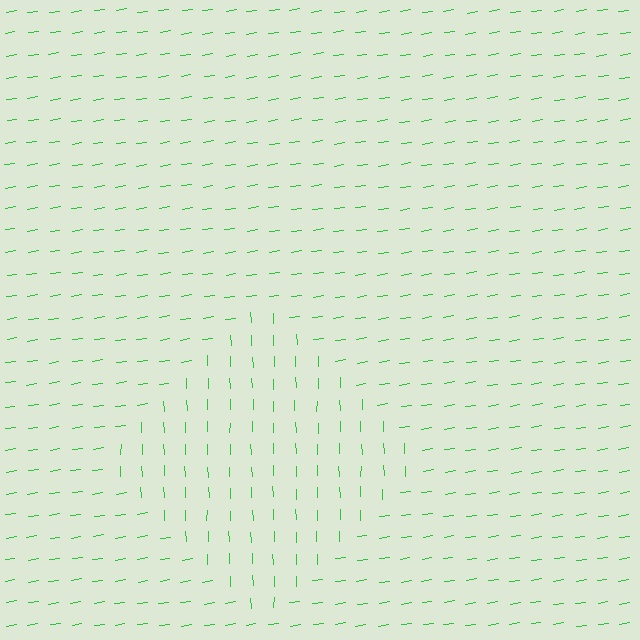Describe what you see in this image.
The image is filled with small green line segments. A diamond region in the image has lines oriented differently from the surrounding lines, creating a visible texture boundary.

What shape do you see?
I see a diamond.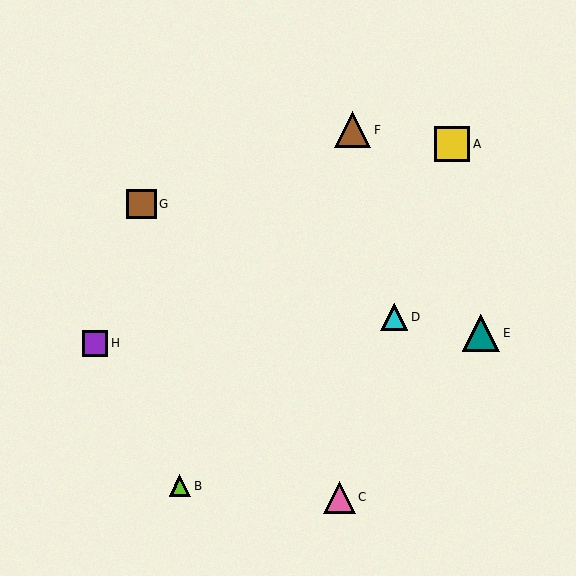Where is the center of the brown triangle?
The center of the brown triangle is at (353, 130).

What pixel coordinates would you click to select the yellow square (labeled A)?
Click at (452, 144) to select the yellow square A.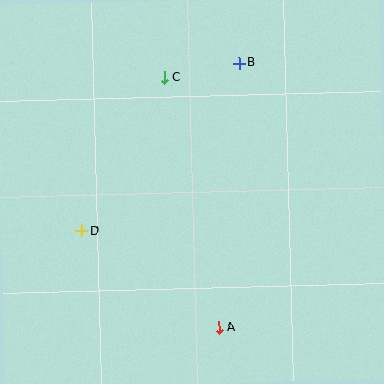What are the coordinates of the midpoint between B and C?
The midpoint between B and C is at (201, 70).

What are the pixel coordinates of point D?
Point D is at (81, 230).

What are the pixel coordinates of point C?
Point C is at (164, 77).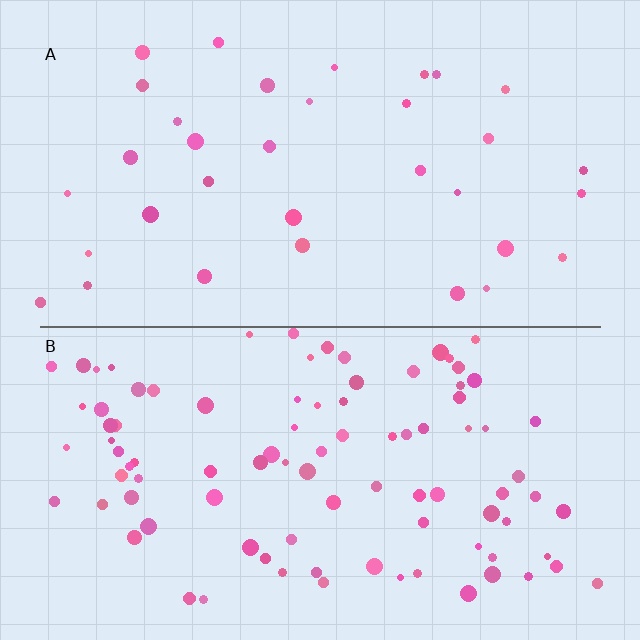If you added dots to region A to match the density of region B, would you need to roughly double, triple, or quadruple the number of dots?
Approximately triple.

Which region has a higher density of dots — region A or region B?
B (the bottom).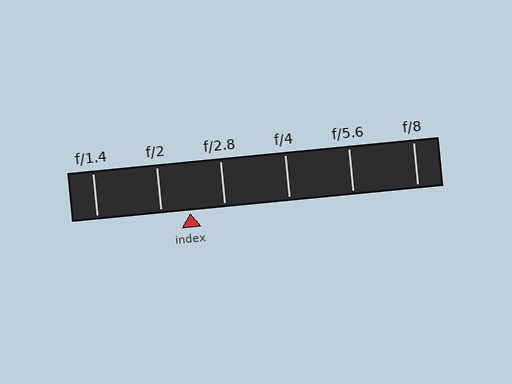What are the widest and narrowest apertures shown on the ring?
The widest aperture shown is f/1.4 and the narrowest is f/8.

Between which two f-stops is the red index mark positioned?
The index mark is between f/2 and f/2.8.